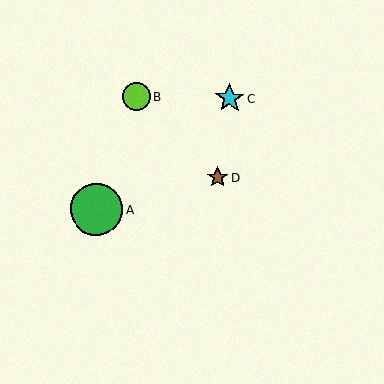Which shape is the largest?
The green circle (labeled A) is the largest.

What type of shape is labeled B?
Shape B is a lime circle.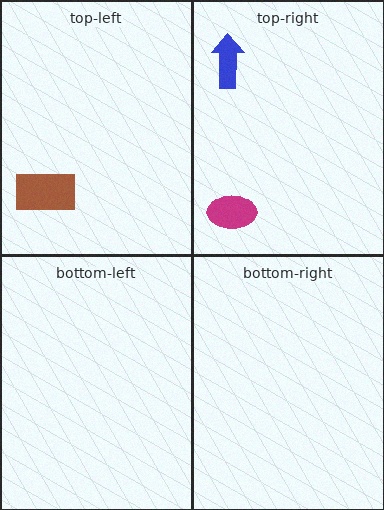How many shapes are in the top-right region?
2.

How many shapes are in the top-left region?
1.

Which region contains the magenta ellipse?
The top-right region.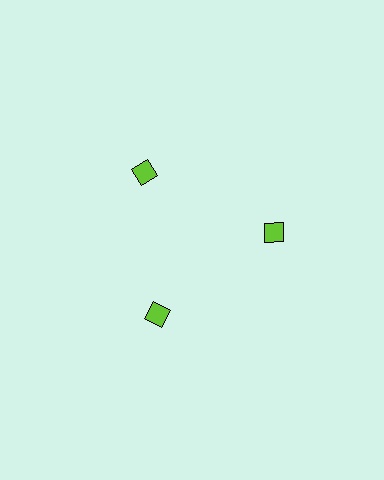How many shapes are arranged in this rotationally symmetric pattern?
There are 3 shapes, arranged in 3 groups of 1.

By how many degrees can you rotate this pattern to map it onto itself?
The pattern maps onto itself every 120 degrees of rotation.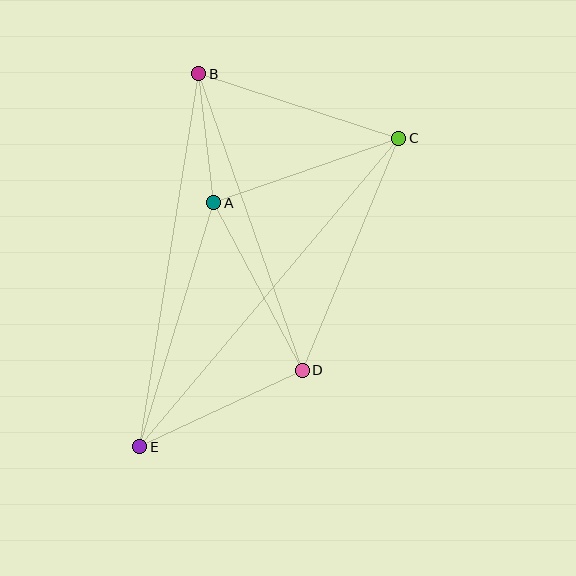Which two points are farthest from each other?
Points C and E are farthest from each other.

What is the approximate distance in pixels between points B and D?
The distance between B and D is approximately 314 pixels.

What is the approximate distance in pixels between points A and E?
The distance between A and E is approximately 255 pixels.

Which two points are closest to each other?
Points A and B are closest to each other.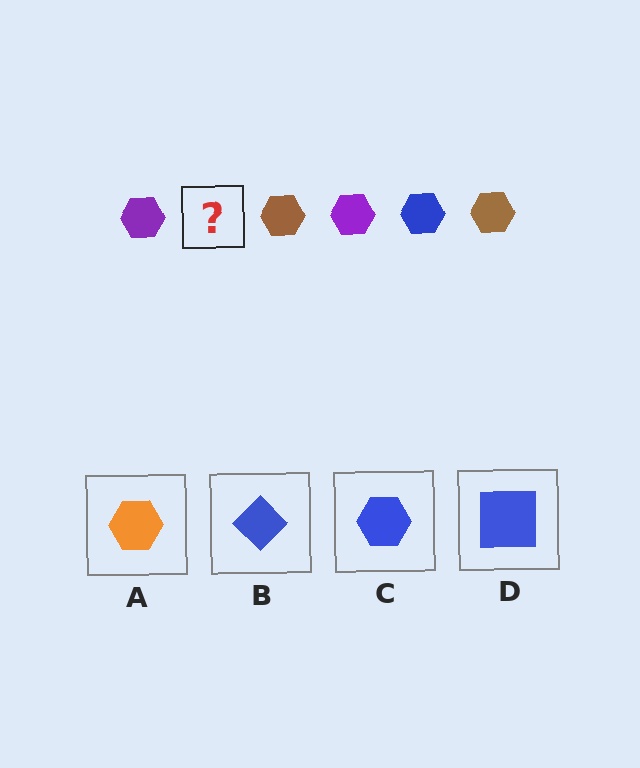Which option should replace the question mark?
Option C.